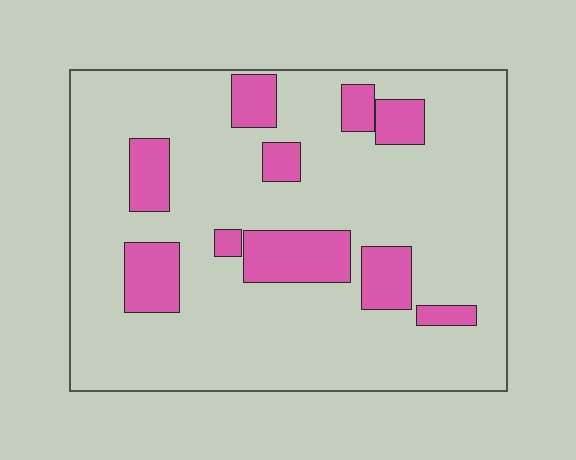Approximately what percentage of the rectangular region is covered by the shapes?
Approximately 20%.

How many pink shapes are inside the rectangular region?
10.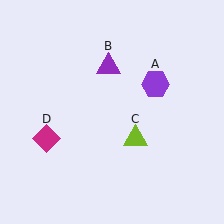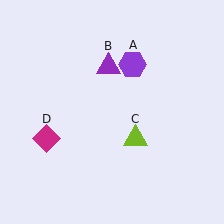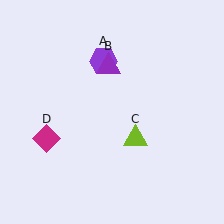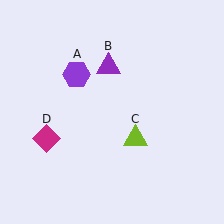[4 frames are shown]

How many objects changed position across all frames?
1 object changed position: purple hexagon (object A).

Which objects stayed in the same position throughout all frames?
Purple triangle (object B) and lime triangle (object C) and magenta diamond (object D) remained stationary.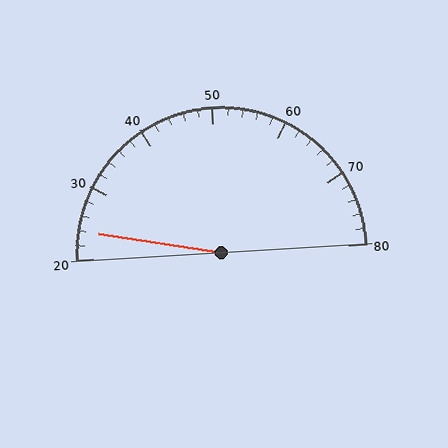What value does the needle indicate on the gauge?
The needle indicates approximately 24.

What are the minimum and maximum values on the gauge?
The gauge ranges from 20 to 80.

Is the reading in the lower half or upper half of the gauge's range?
The reading is in the lower half of the range (20 to 80).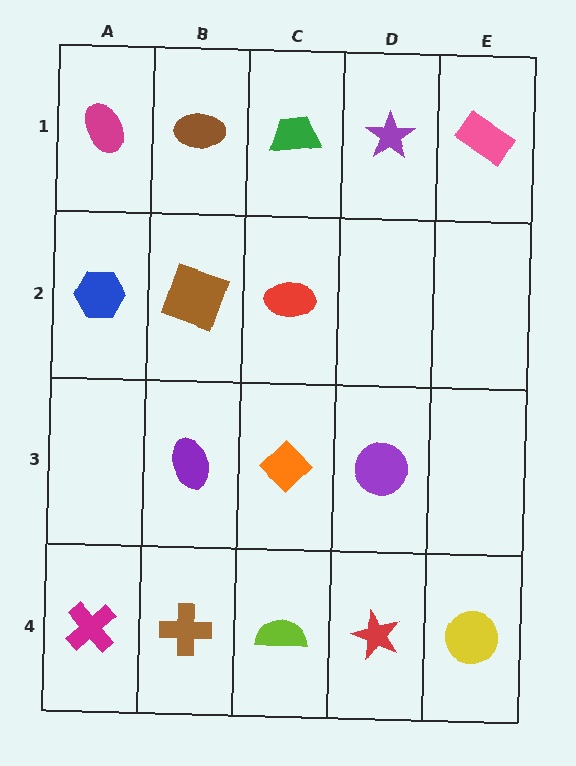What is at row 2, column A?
A blue hexagon.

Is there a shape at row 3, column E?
No, that cell is empty.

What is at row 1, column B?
A brown ellipse.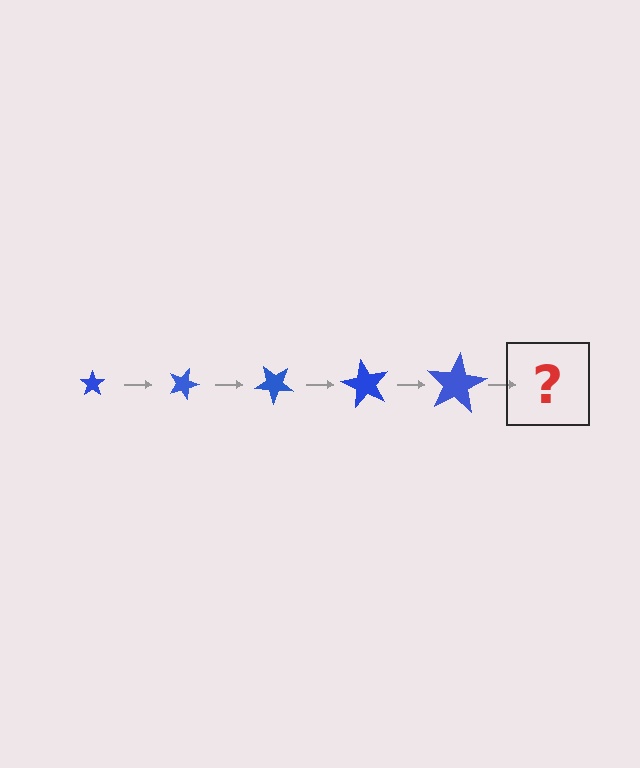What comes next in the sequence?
The next element should be a star, larger than the previous one and rotated 100 degrees from the start.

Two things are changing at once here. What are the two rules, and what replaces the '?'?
The two rules are that the star grows larger each step and it rotates 20 degrees each step. The '?' should be a star, larger than the previous one and rotated 100 degrees from the start.